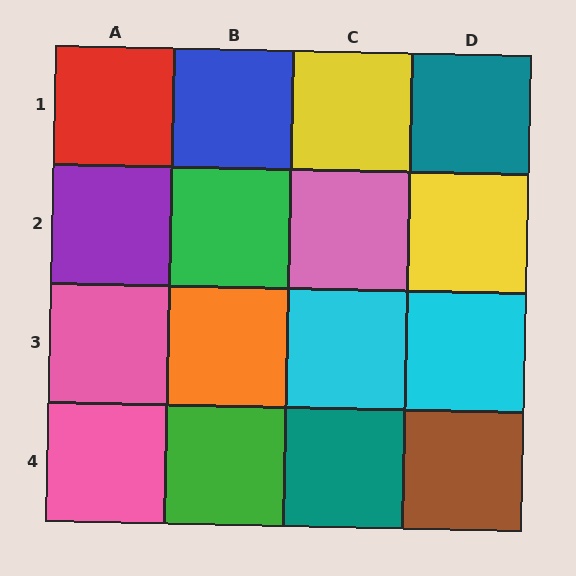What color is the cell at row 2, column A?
Purple.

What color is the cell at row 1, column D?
Teal.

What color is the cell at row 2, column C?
Pink.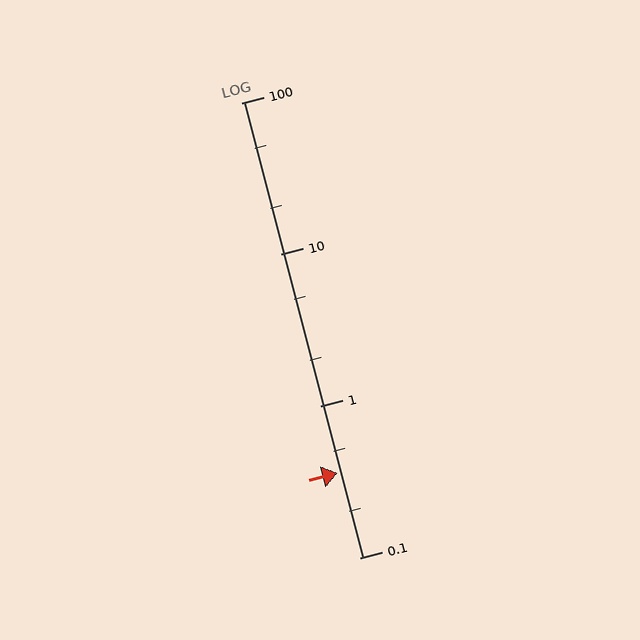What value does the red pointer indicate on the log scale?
The pointer indicates approximately 0.36.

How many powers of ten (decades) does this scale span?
The scale spans 3 decades, from 0.1 to 100.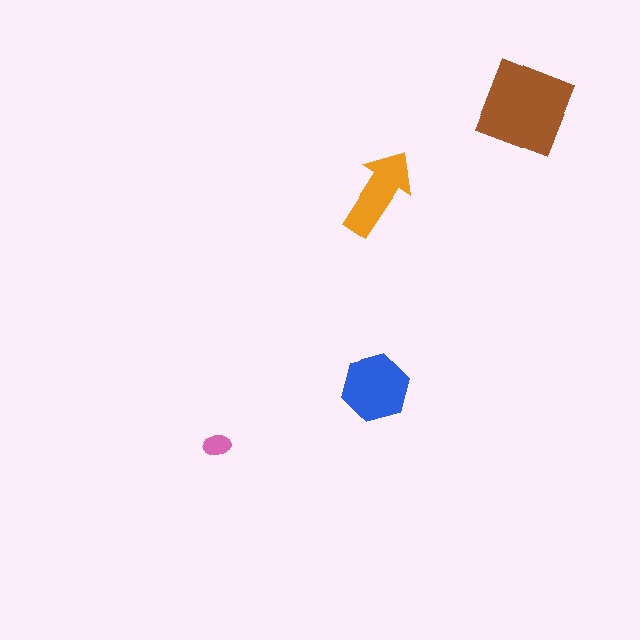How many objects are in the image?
There are 4 objects in the image.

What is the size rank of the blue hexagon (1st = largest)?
2nd.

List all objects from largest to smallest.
The brown square, the blue hexagon, the orange arrow, the pink ellipse.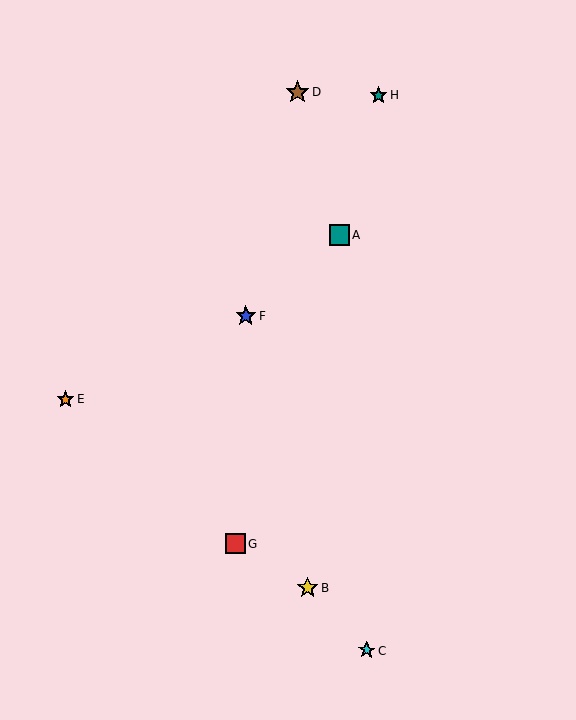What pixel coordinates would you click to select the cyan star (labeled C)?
Click at (367, 650) to select the cyan star C.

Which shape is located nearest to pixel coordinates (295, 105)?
The brown star (labeled D) at (297, 93) is nearest to that location.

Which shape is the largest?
The brown star (labeled D) is the largest.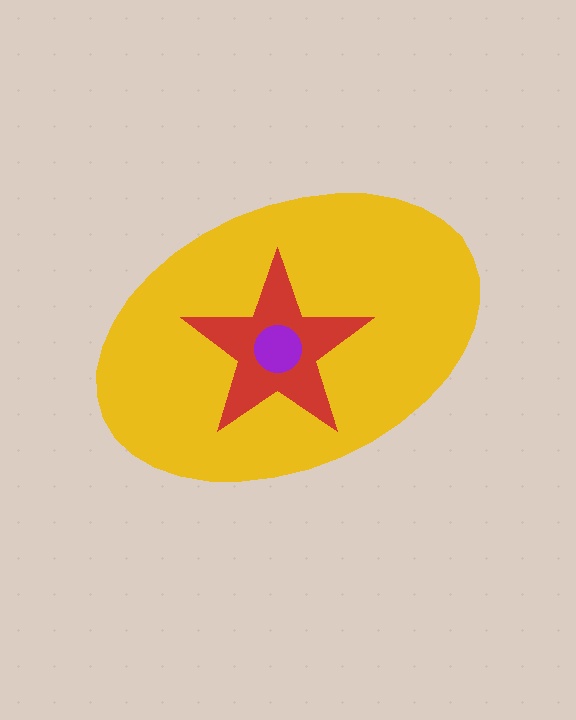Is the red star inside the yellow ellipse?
Yes.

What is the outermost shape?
The yellow ellipse.